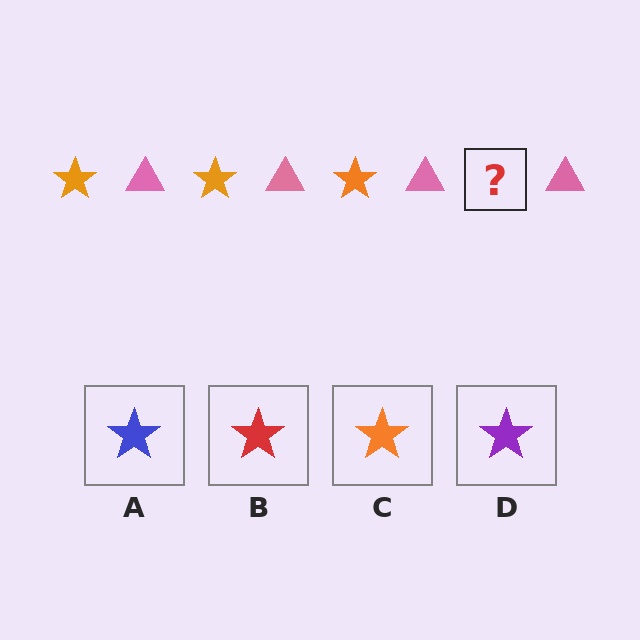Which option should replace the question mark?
Option C.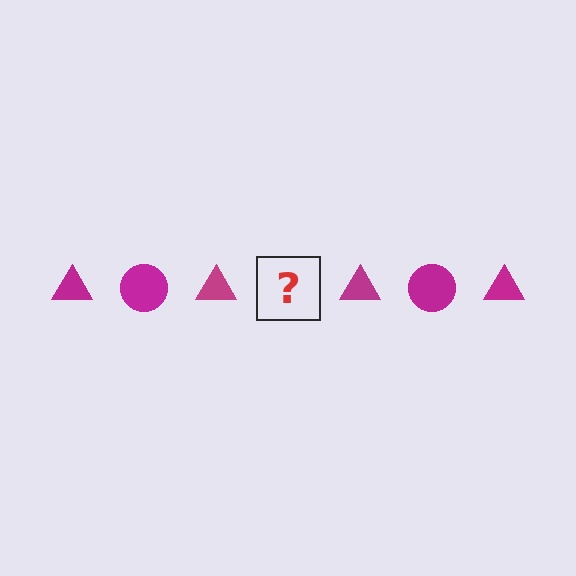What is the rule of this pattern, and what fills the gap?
The rule is that the pattern cycles through triangle, circle shapes in magenta. The gap should be filled with a magenta circle.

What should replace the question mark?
The question mark should be replaced with a magenta circle.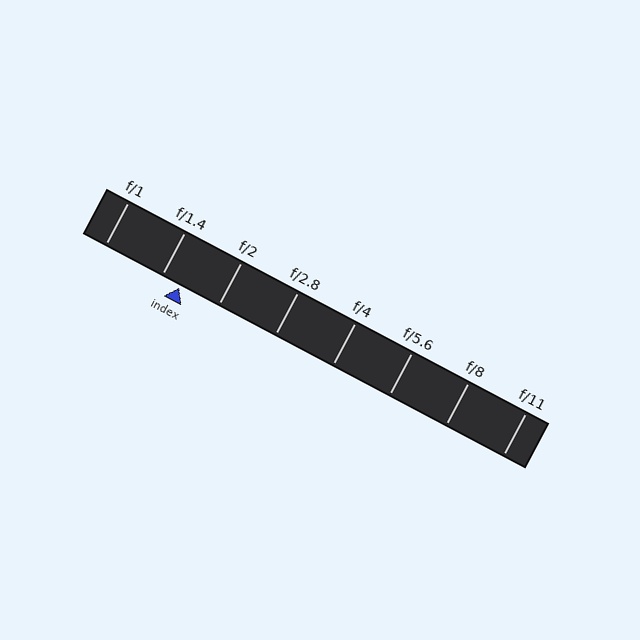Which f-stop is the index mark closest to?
The index mark is closest to f/1.4.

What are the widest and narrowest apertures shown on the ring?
The widest aperture shown is f/1 and the narrowest is f/11.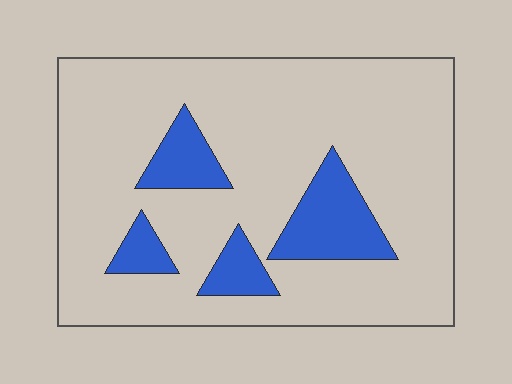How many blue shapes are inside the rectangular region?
4.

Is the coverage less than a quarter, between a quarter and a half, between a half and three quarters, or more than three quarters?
Less than a quarter.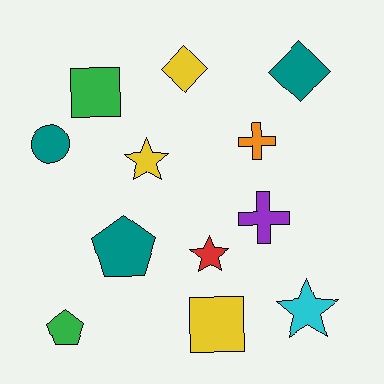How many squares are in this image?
There are 2 squares.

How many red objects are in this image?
There is 1 red object.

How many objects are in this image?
There are 12 objects.